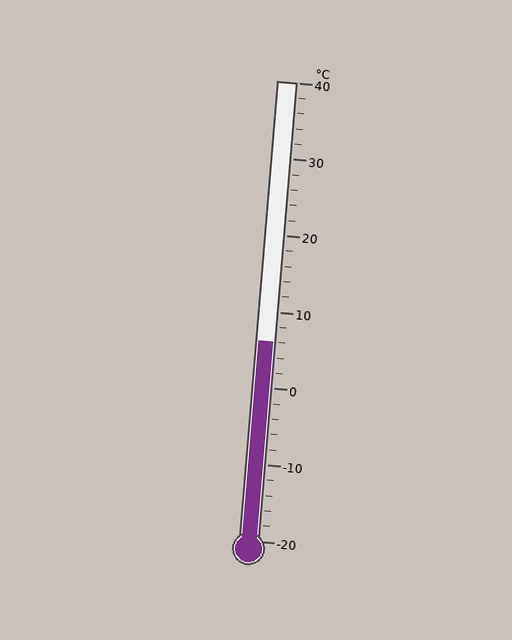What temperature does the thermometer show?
The thermometer shows approximately 6°C.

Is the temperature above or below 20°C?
The temperature is below 20°C.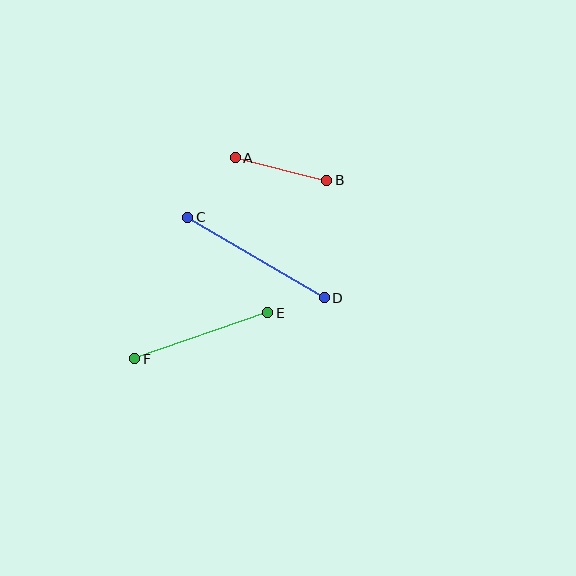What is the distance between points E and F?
The distance is approximately 141 pixels.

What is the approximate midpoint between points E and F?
The midpoint is at approximately (201, 336) pixels.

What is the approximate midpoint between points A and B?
The midpoint is at approximately (281, 169) pixels.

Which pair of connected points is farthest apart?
Points C and D are farthest apart.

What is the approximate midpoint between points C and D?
The midpoint is at approximately (256, 258) pixels.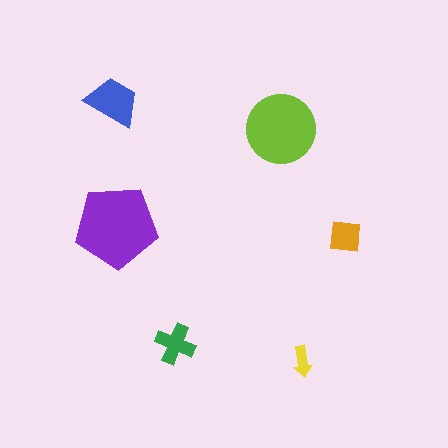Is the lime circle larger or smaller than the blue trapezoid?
Larger.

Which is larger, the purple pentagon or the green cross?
The purple pentagon.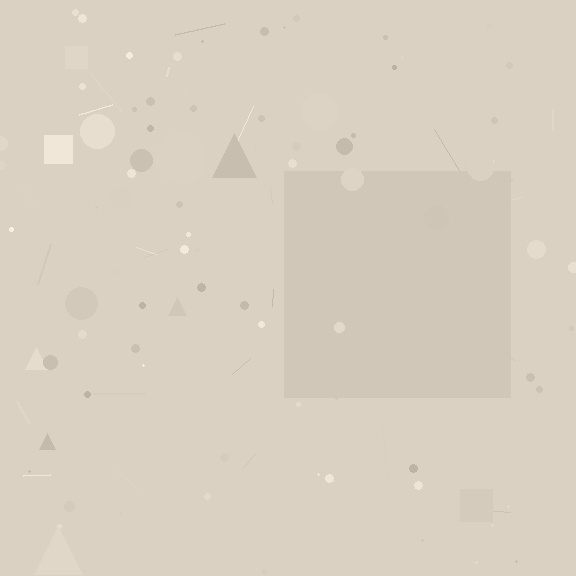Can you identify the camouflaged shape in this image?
The camouflaged shape is a square.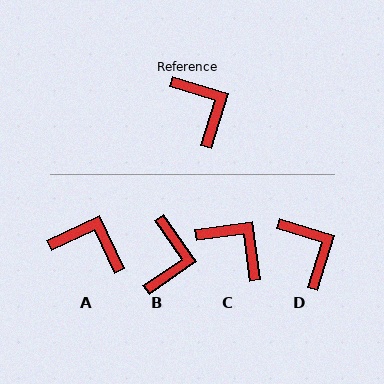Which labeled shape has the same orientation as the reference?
D.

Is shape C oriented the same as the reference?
No, it is off by about 25 degrees.